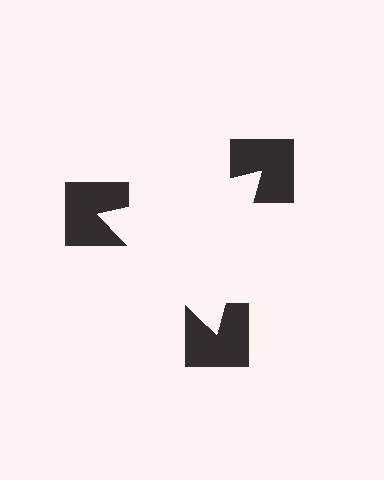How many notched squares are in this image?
There are 3 — one at each vertex of the illusory triangle.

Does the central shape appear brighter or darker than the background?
It typically appears slightly brighter than the background, even though no actual brightness change is drawn.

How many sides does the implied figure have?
3 sides.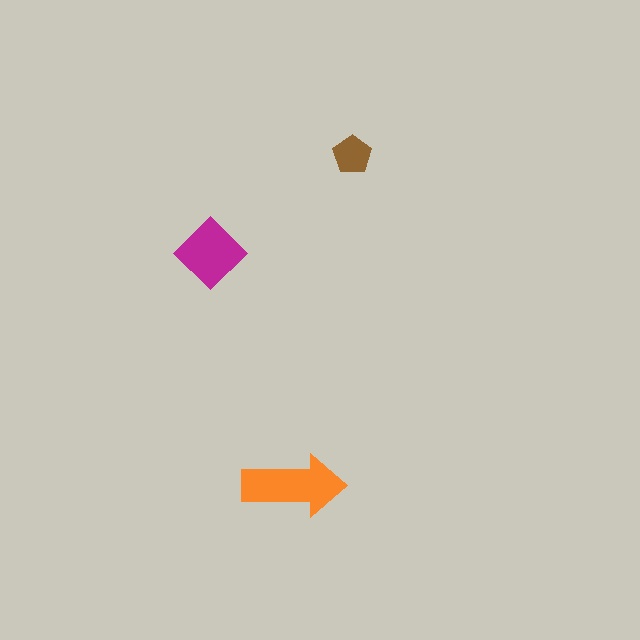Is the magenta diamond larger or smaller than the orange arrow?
Smaller.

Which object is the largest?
The orange arrow.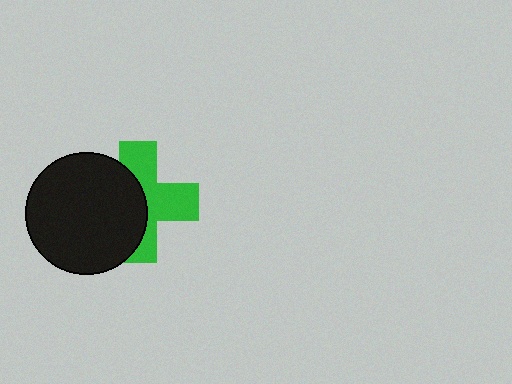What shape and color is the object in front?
The object in front is a black circle.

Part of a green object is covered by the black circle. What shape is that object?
It is a cross.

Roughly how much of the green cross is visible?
About half of it is visible (roughly 53%).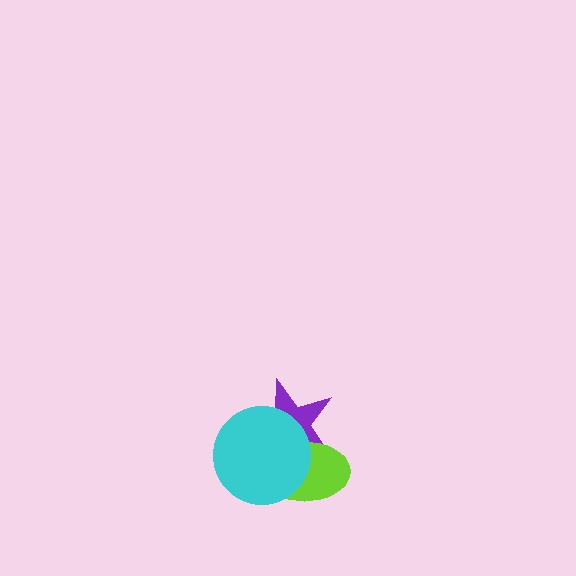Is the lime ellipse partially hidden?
Yes, it is partially covered by another shape.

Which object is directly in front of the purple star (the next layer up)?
The lime ellipse is directly in front of the purple star.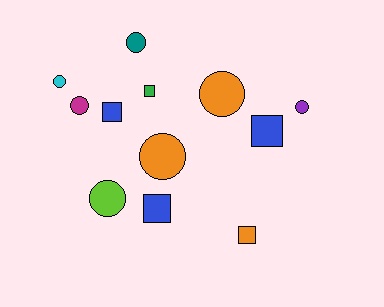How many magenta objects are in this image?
There is 1 magenta object.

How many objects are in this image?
There are 12 objects.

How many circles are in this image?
There are 7 circles.